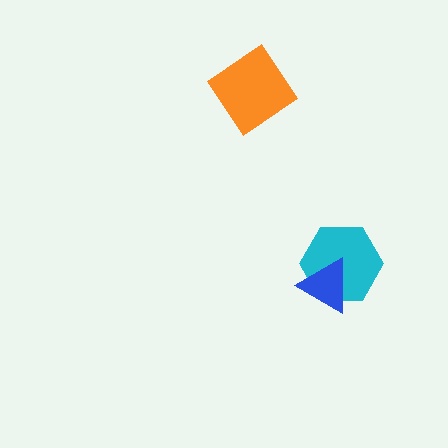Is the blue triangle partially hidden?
No, no other shape covers it.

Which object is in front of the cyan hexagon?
The blue triangle is in front of the cyan hexagon.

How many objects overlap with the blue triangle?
1 object overlaps with the blue triangle.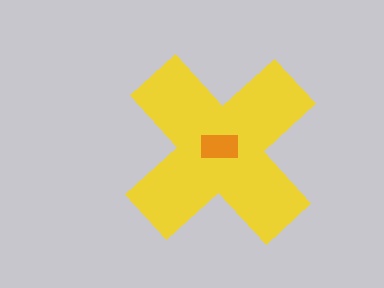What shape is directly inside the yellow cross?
The orange rectangle.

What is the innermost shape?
The orange rectangle.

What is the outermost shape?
The yellow cross.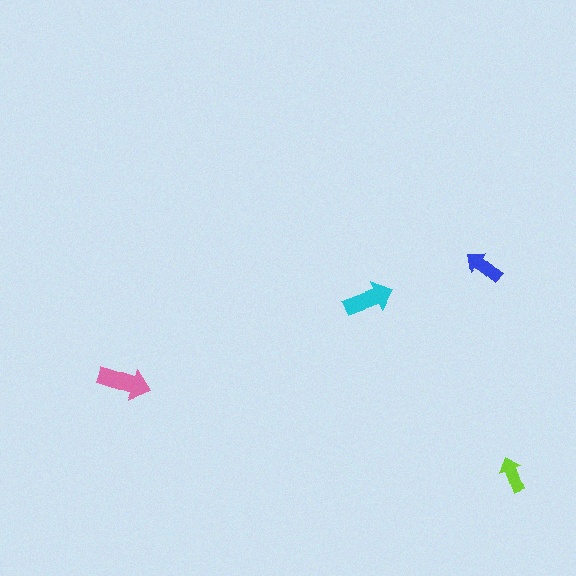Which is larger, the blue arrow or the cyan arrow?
The cyan one.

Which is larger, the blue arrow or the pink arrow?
The pink one.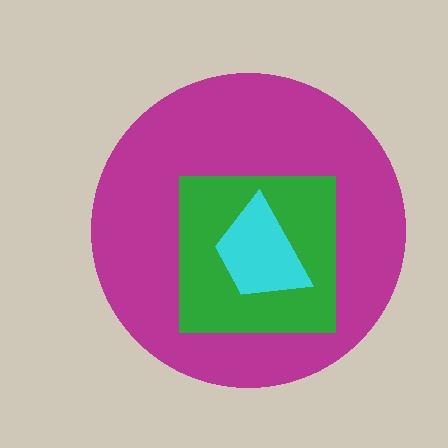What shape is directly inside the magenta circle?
The green square.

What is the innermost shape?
The cyan trapezoid.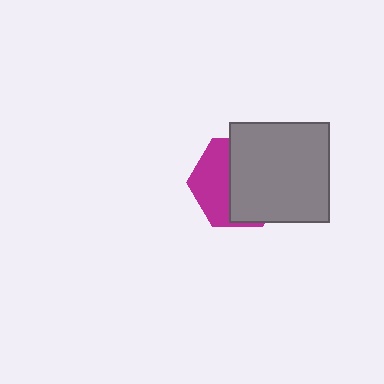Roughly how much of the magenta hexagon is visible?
A small part of it is visible (roughly 42%).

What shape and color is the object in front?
The object in front is a gray square.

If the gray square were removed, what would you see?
You would see the complete magenta hexagon.